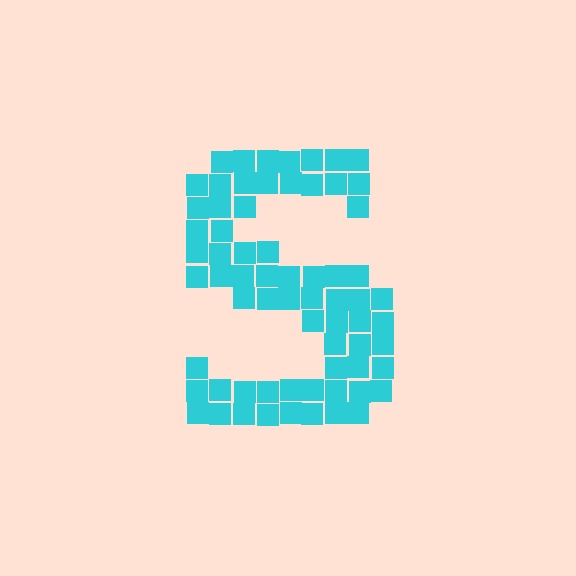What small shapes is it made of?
It is made of small squares.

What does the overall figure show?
The overall figure shows the letter S.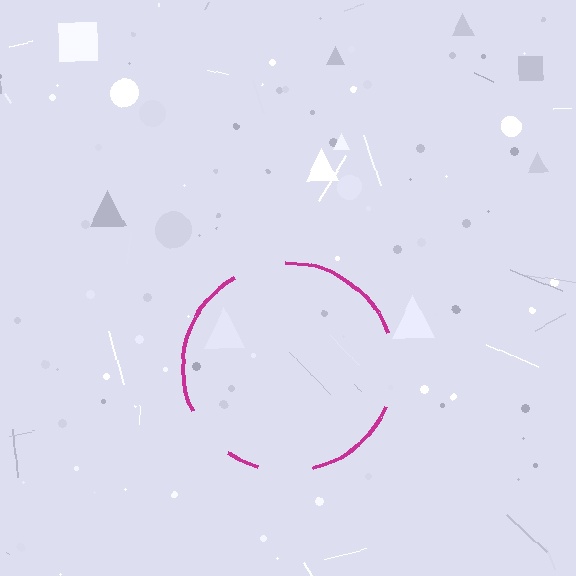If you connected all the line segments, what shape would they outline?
They would outline a circle.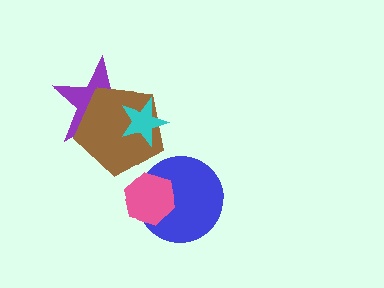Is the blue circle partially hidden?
Yes, it is partially covered by another shape.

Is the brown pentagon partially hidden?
Yes, it is partially covered by another shape.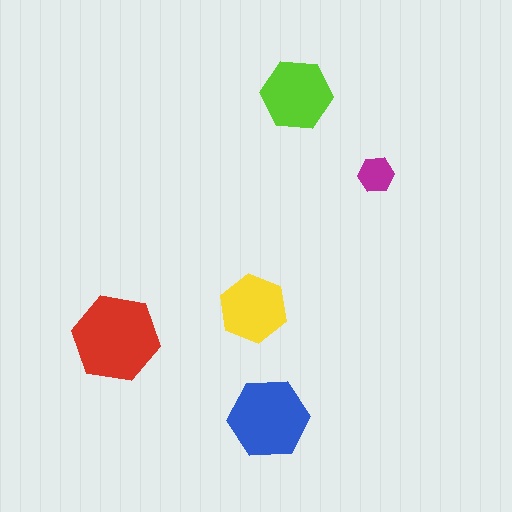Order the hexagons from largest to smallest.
the red one, the blue one, the lime one, the yellow one, the magenta one.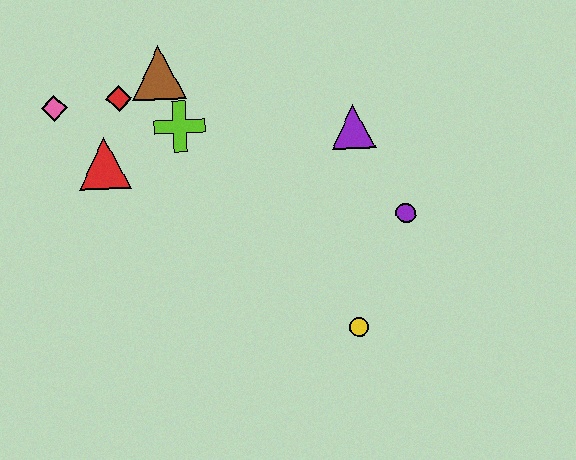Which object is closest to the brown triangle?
The red diamond is closest to the brown triangle.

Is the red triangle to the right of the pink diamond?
Yes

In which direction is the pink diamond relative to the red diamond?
The pink diamond is to the left of the red diamond.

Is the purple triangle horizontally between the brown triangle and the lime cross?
No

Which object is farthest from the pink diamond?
The yellow circle is farthest from the pink diamond.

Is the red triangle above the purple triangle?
No